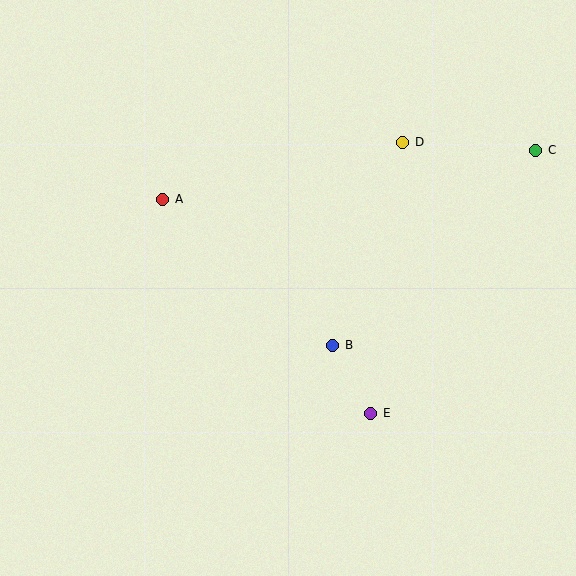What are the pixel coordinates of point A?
Point A is at (162, 199).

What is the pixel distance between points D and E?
The distance between D and E is 273 pixels.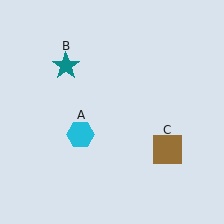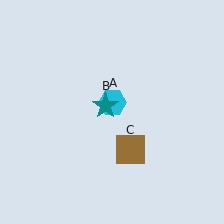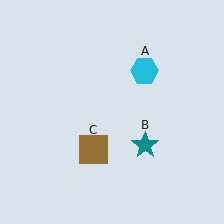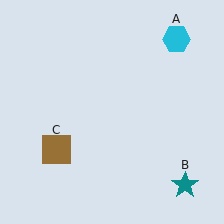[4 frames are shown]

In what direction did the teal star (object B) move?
The teal star (object B) moved down and to the right.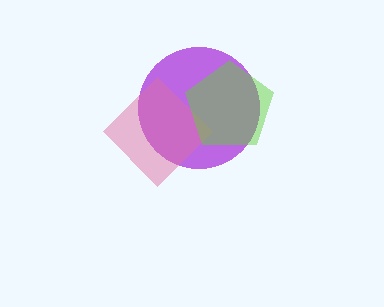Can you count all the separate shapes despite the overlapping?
Yes, there are 3 separate shapes.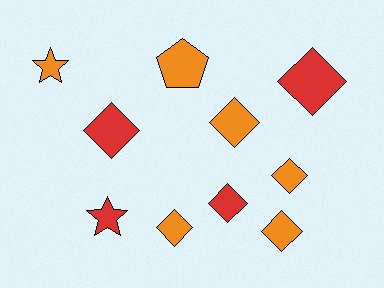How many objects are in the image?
There are 10 objects.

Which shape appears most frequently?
Diamond, with 7 objects.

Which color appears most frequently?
Orange, with 6 objects.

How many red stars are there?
There is 1 red star.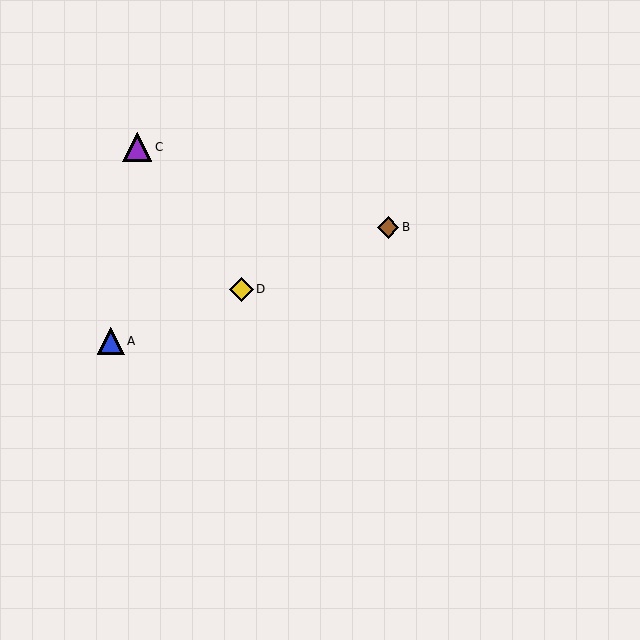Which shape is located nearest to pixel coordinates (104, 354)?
The blue triangle (labeled A) at (111, 341) is nearest to that location.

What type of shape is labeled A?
Shape A is a blue triangle.